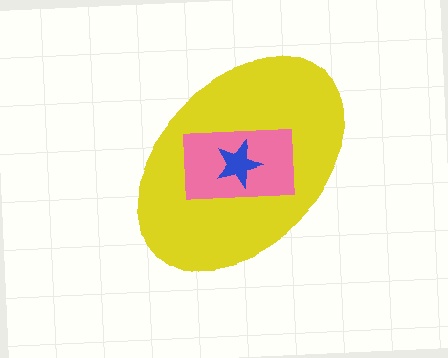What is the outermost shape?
The yellow ellipse.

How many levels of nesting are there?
3.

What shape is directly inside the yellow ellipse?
The pink rectangle.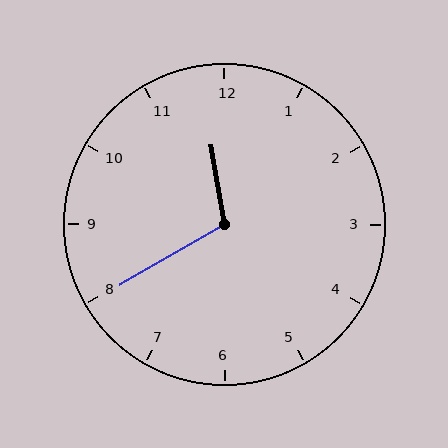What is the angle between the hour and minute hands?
Approximately 110 degrees.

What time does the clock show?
11:40.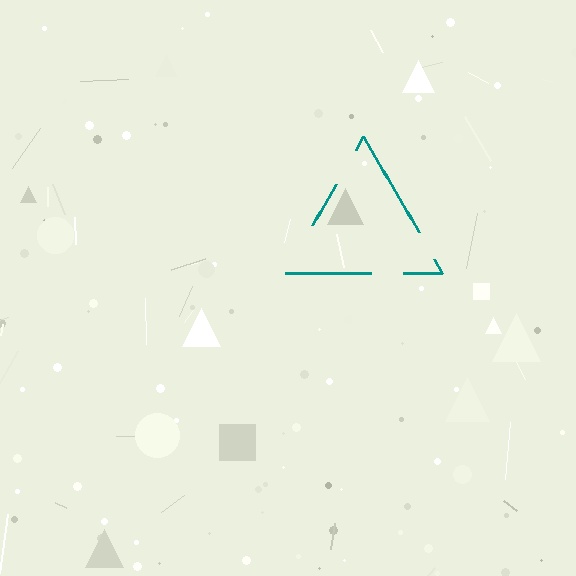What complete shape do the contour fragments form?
The contour fragments form a triangle.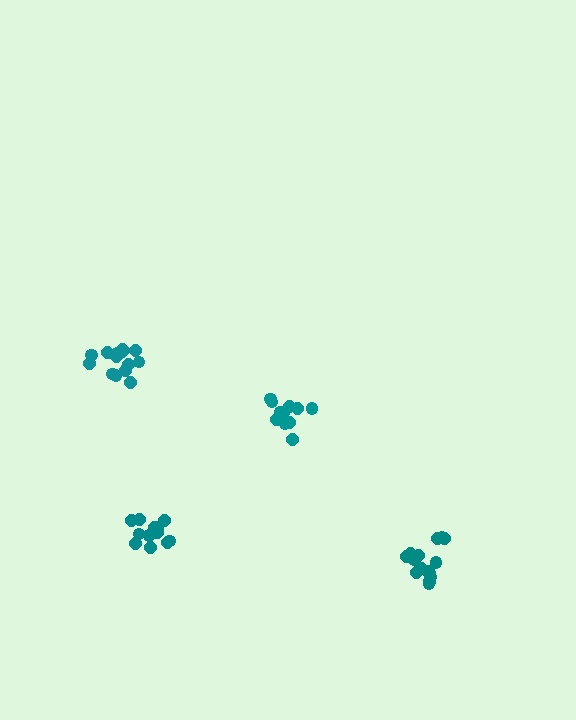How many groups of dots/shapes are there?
There are 4 groups.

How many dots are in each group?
Group 1: 15 dots, Group 2: 16 dots, Group 3: 14 dots, Group 4: 11 dots (56 total).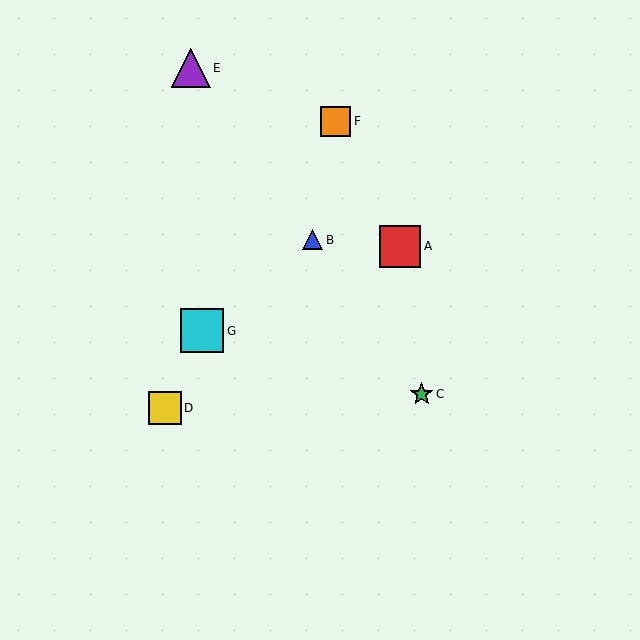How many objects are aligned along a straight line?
3 objects (B, C, E) are aligned along a straight line.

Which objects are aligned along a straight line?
Objects B, C, E are aligned along a straight line.